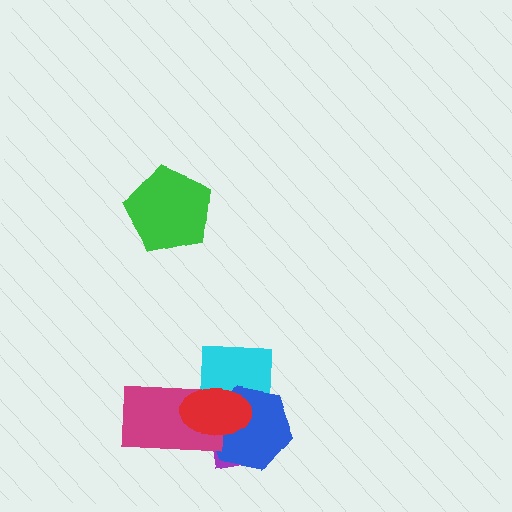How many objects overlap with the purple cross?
4 objects overlap with the purple cross.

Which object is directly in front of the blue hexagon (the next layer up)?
The magenta rectangle is directly in front of the blue hexagon.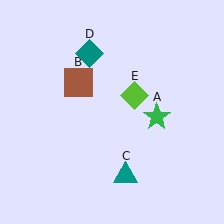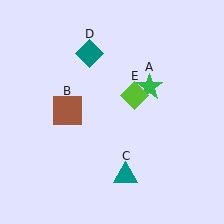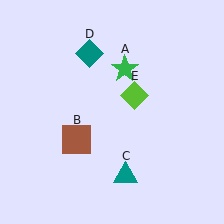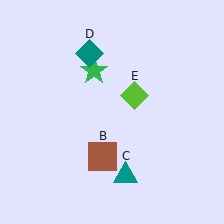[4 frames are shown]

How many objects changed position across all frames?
2 objects changed position: green star (object A), brown square (object B).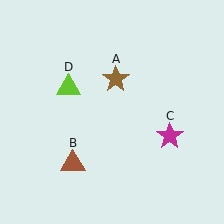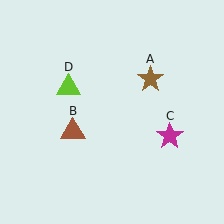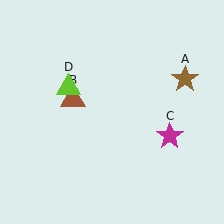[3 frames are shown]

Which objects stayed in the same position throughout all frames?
Magenta star (object C) and lime triangle (object D) remained stationary.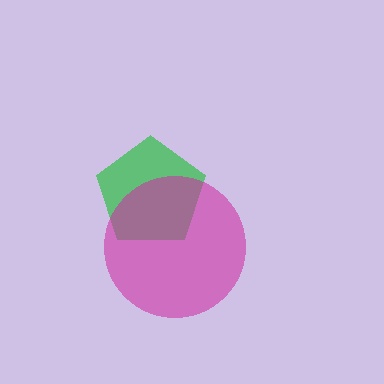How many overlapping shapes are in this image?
There are 2 overlapping shapes in the image.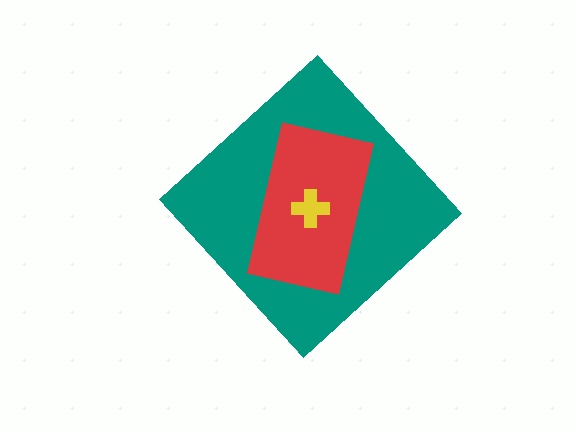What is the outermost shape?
The teal diamond.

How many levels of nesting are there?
3.